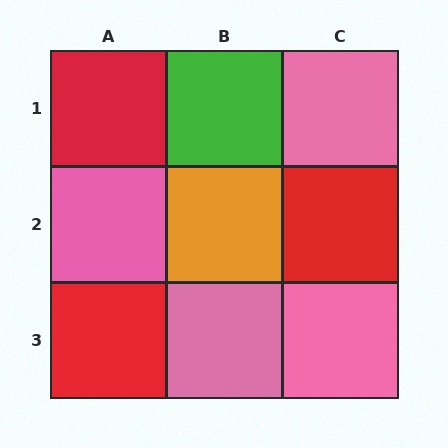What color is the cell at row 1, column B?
Green.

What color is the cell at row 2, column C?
Red.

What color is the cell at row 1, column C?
Pink.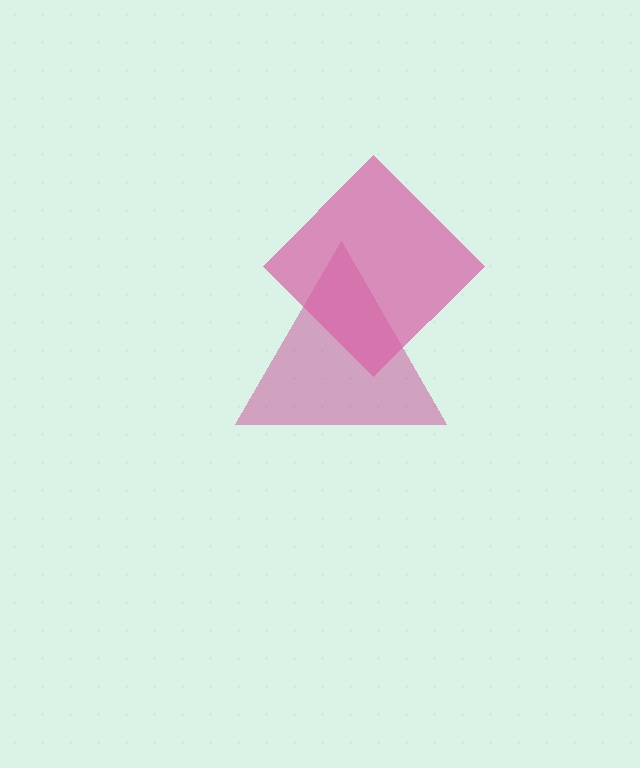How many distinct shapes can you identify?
There are 2 distinct shapes: a magenta triangle, a pink diamond.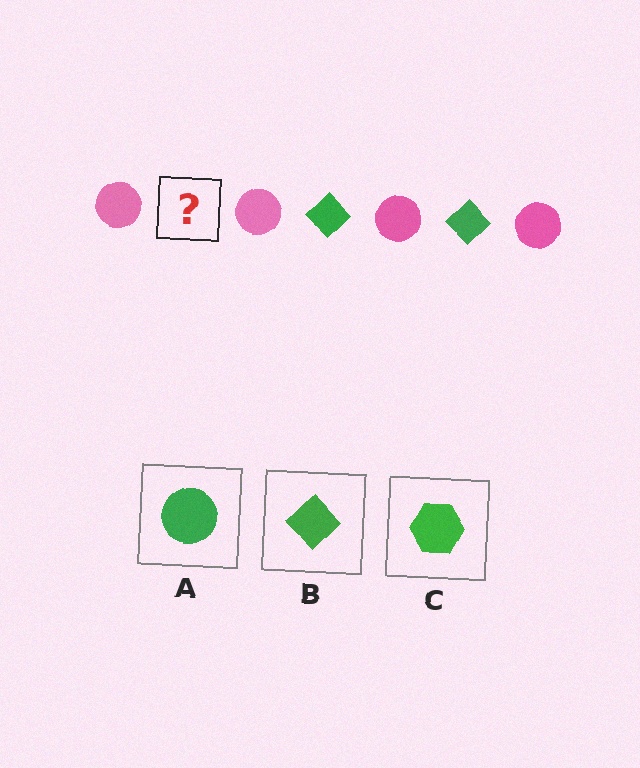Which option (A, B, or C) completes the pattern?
B.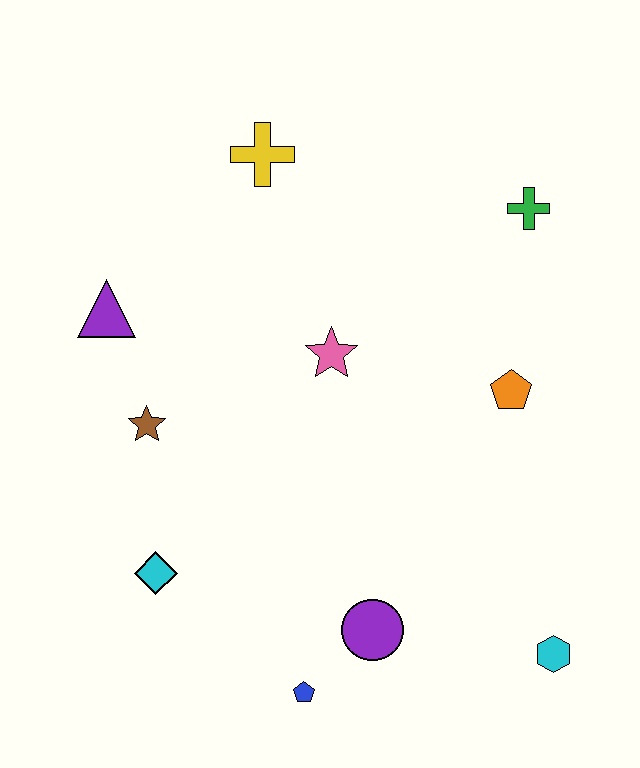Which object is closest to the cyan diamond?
The brown star is closest to the cyan diamond.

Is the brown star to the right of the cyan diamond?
No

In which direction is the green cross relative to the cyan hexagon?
The green cross is above the cyan hexagon.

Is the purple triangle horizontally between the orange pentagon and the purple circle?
No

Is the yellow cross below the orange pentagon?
No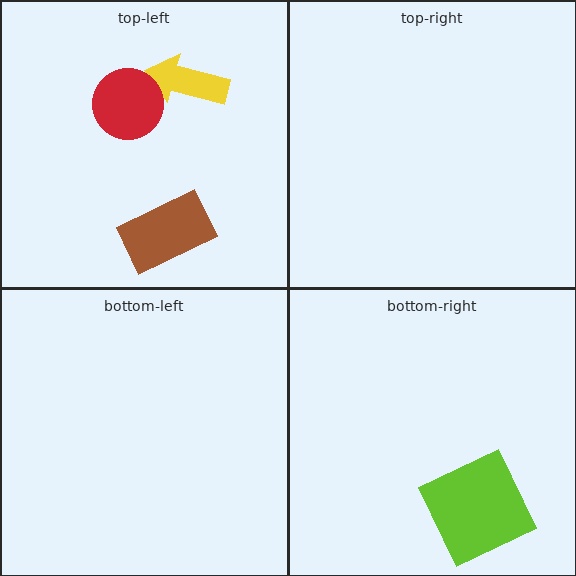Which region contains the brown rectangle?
The top-left region.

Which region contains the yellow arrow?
The top-left region.